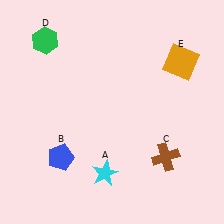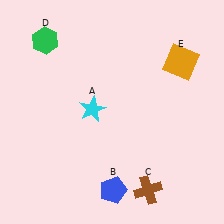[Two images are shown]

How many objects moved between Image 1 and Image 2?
3 objects moved between the two images.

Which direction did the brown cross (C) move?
The brown cross (C) moved down.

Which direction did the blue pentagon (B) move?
The blue pentagon (B) moved right.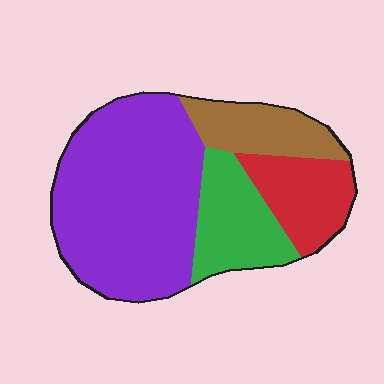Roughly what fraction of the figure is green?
Green covers around 20% of the figure.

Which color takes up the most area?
Purple, at roughly 55%.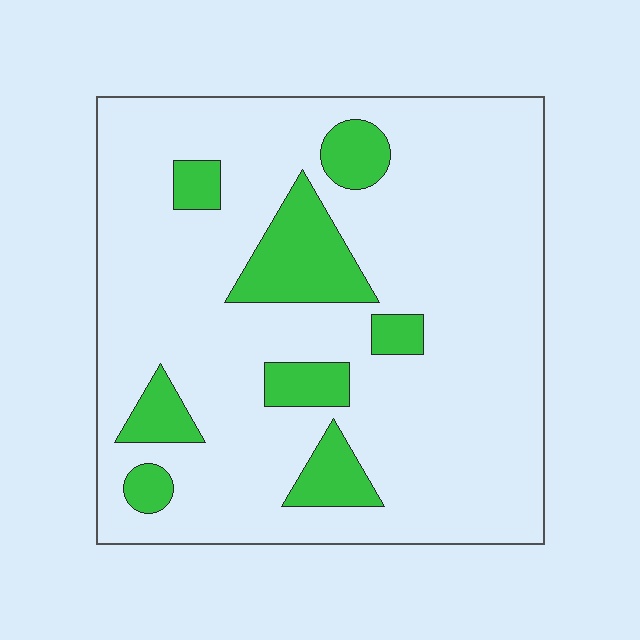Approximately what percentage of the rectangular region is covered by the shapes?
Approximately 15%.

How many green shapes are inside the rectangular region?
8.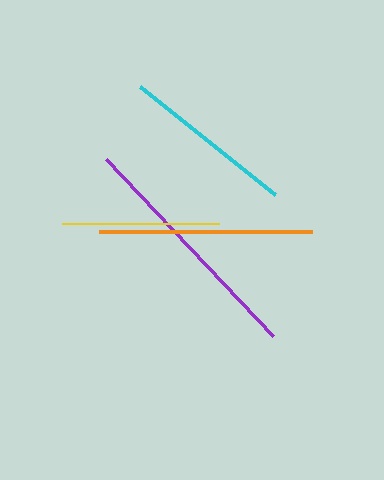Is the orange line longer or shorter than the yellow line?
The orange line is longer than the yellow line.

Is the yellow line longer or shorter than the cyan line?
The cyan line is longer than the yellow line.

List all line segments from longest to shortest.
From longest to shortest: purple, orange, cyan, yellow.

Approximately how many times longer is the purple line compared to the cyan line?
The purple line is approximately 1.4 times the length of the cyan line.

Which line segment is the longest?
The purple line is the longest at approximately 244 pixels.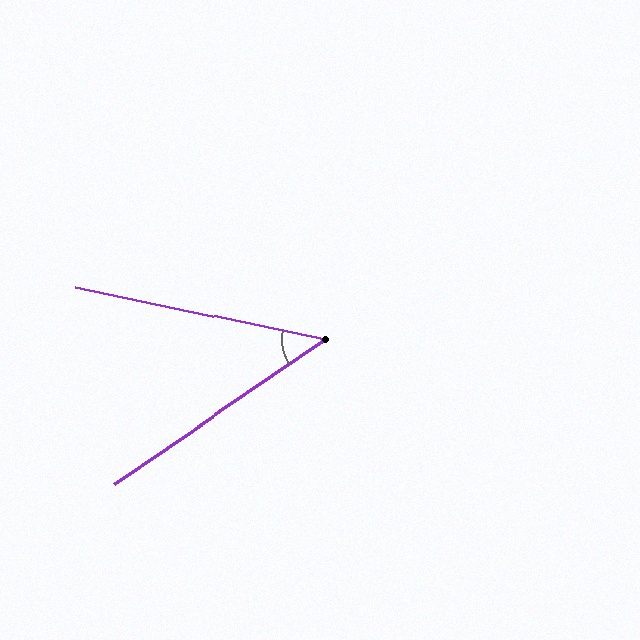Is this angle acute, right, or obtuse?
It is acute.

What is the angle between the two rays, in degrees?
Approximately 46 degrees.